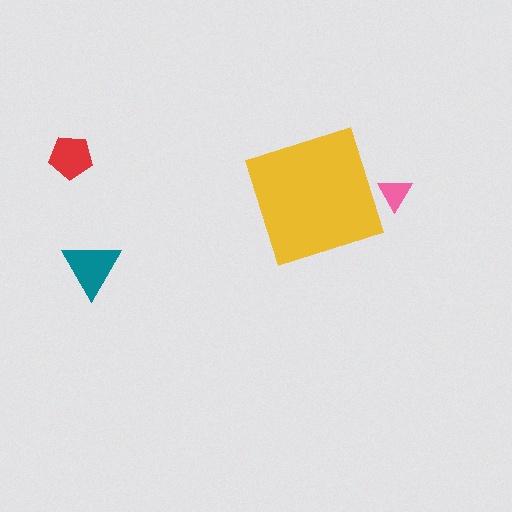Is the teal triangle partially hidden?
No, the teal triangle is fully visible.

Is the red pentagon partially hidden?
No, the red pentagon is fully visible.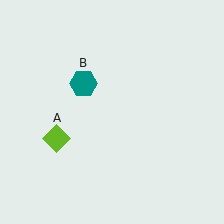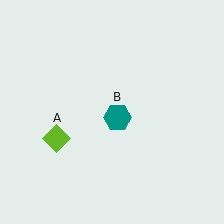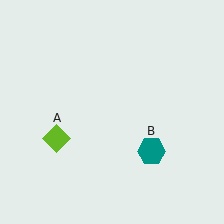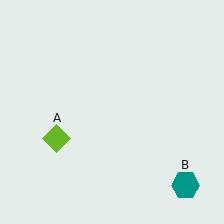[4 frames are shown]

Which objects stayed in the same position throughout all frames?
Lime diamond (object A) remained stationary.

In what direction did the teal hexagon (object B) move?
The teal hexagon (object B) moved down and to the right.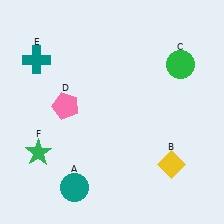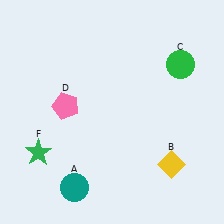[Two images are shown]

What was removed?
The teal cross (E) was removed in Image 2.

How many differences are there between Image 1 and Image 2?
There is 1 difference between the two images.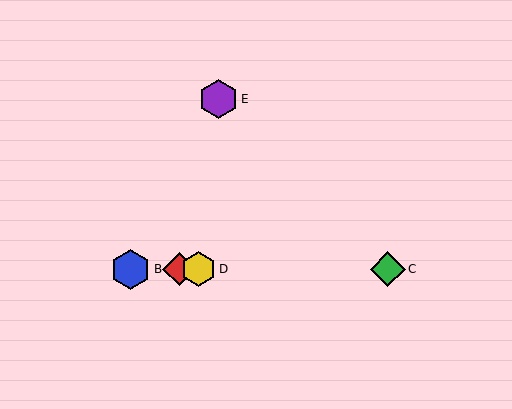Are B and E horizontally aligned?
No, B is at y≈269 and E is at y≈99.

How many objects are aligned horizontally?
4 objects (A, B, C, D) are aligned horizontally.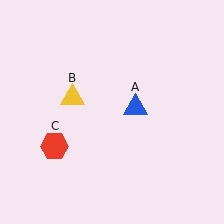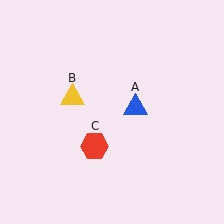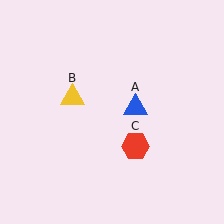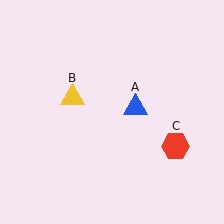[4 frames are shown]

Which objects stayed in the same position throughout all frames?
Blue triangle (object A) and yellow triangle (object B) remained stationary.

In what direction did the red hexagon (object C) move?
The red hexagon (object C) moved right.